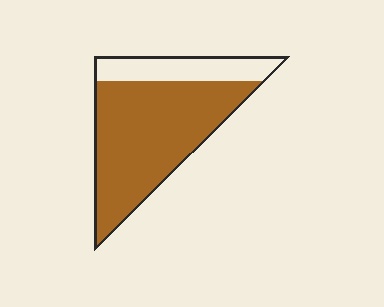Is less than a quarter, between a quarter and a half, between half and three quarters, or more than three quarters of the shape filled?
More than three quarters.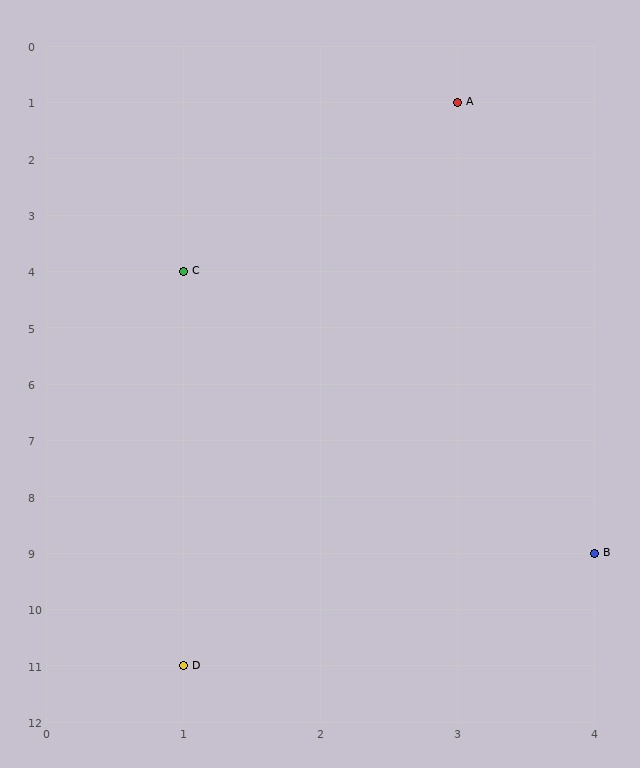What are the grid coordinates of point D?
Point D is at grid coordinates (1, 11).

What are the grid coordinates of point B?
Point B is at grid coordinates (4, 9).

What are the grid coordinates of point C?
Point C is at grid coordinates (1, 4).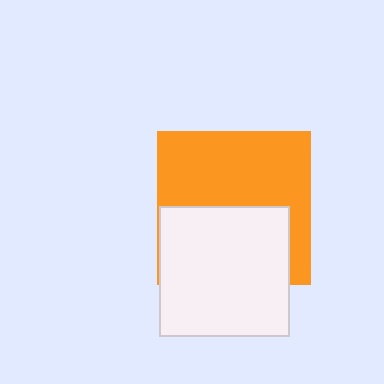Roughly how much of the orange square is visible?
About half of it is visible (roughly 56%).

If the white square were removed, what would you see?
You would see the complete orange square.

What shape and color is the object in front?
The object in front is a white square.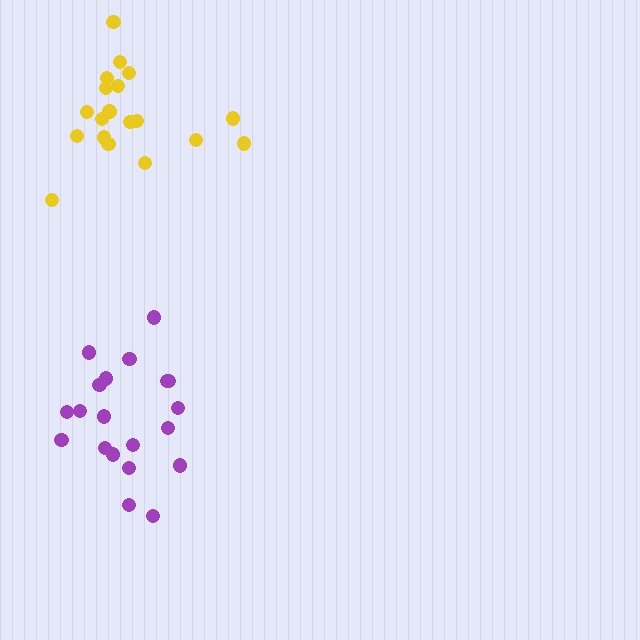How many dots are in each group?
Group 1: 20 dots, Group 2: 19 dots (39 total).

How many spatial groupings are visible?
There are 2 spatial groupings.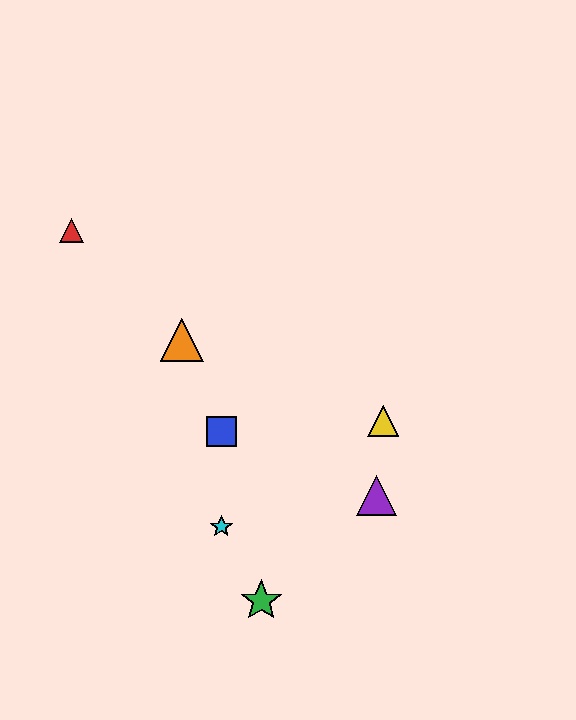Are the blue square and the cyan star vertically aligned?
Yes, both are at x≈221.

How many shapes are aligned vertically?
2 shapes (the blue square, the cyan star) are aligned vertically.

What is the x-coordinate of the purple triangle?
The purple triangle is at x≈377.